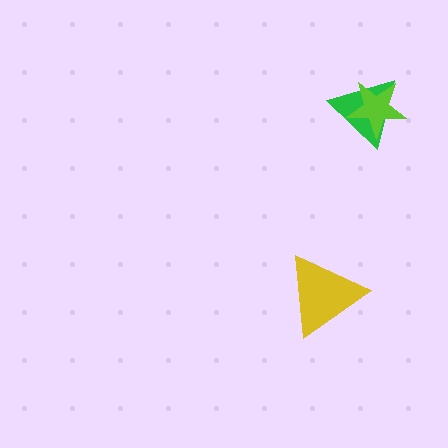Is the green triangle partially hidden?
Yes, it is partially covered by another shape.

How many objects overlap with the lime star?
1 object overlaps with the lime star.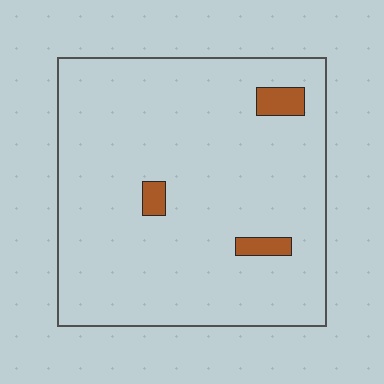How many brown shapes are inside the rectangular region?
3.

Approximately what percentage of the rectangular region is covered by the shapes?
Approximately 5%.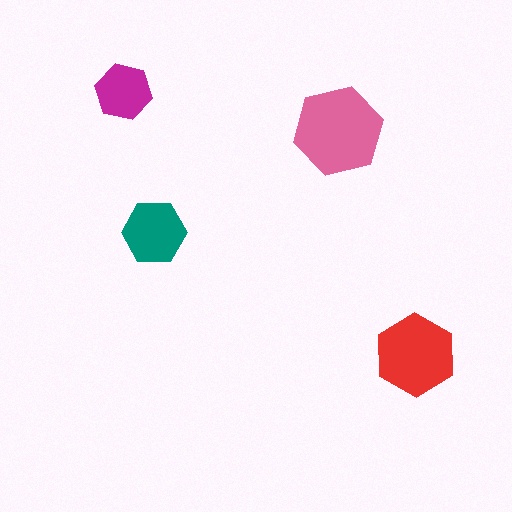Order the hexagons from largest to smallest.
the pink one, the red one, the teal one, the magenta one.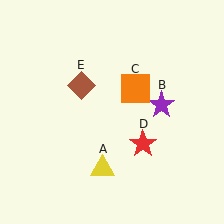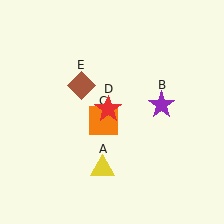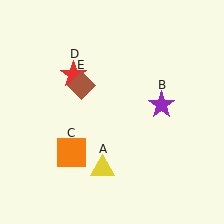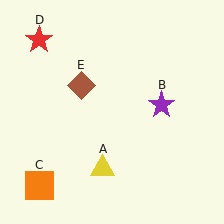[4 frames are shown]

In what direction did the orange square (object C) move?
The orange square (object C) moved down and to the left.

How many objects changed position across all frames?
2 objects changed position: orange square (object C), red star (object D).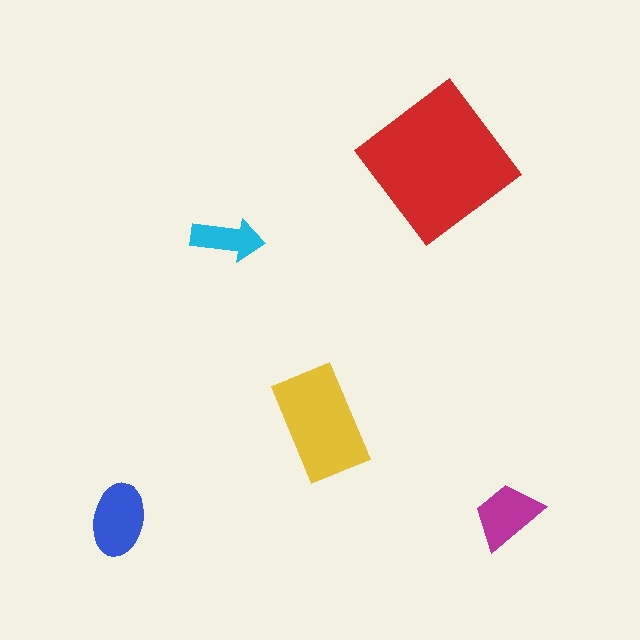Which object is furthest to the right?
The magenta trapezoid is rightmost.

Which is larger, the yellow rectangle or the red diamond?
The red diamond.